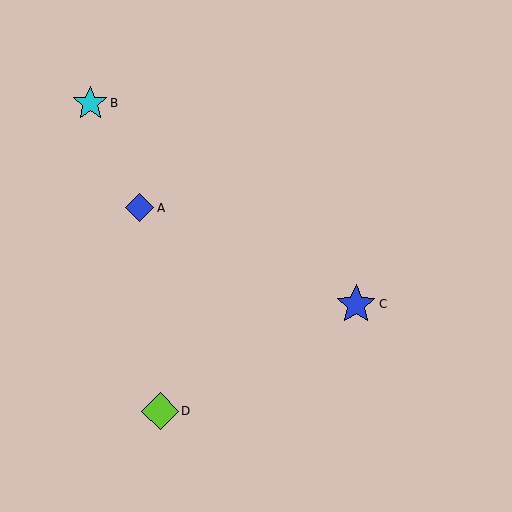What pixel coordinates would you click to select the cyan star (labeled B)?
Click at (90, 103) to select the cyan star B.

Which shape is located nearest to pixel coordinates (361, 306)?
The blue star (labeled C) at (356, 304) is nearest to that location.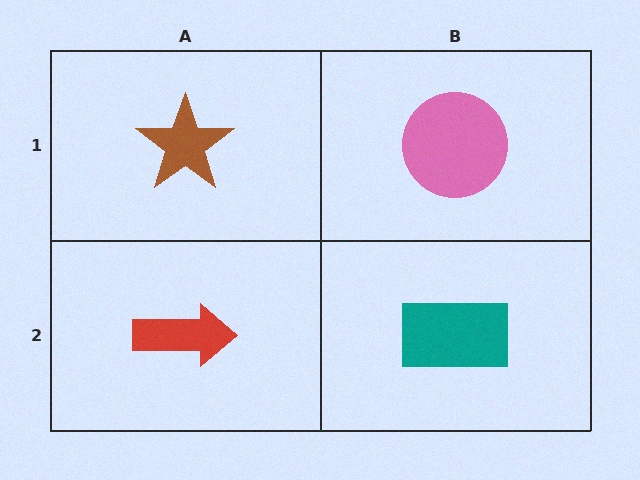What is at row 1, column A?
A brown star.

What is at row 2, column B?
A teal rectangle.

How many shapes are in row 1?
2 shapes.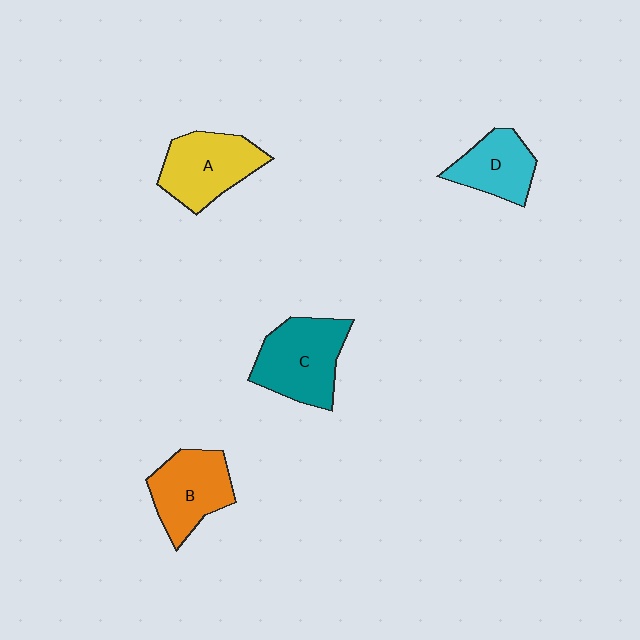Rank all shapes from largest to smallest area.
From largest to smallest: C (teal), A (yellow), B (orange), D (cyan).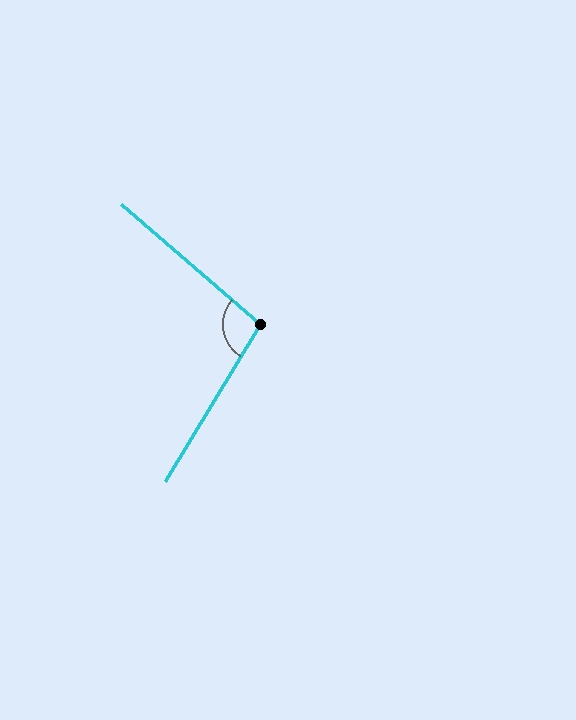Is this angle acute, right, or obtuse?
It is obtuse.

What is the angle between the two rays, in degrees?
Approximately 100 degrees.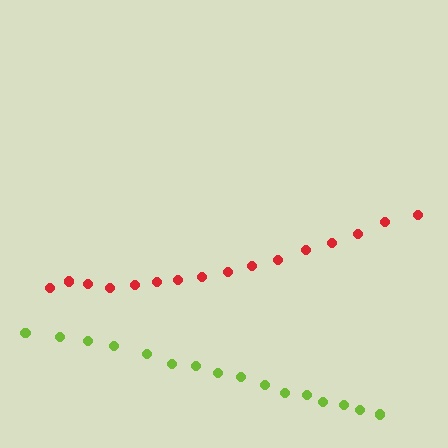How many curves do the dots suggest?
There are 2 distinct paths.